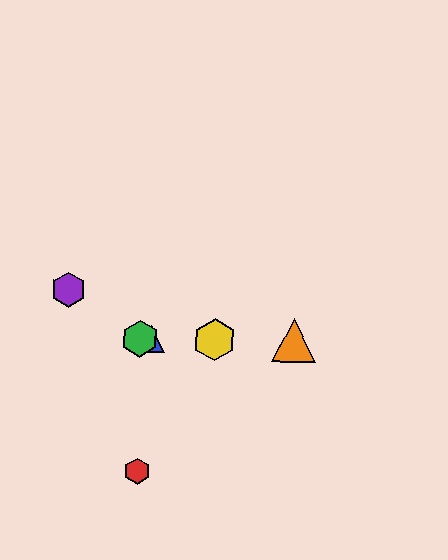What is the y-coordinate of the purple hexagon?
The purple hexagon is at y≈289.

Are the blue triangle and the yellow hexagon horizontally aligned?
Yes, both are at y≈339.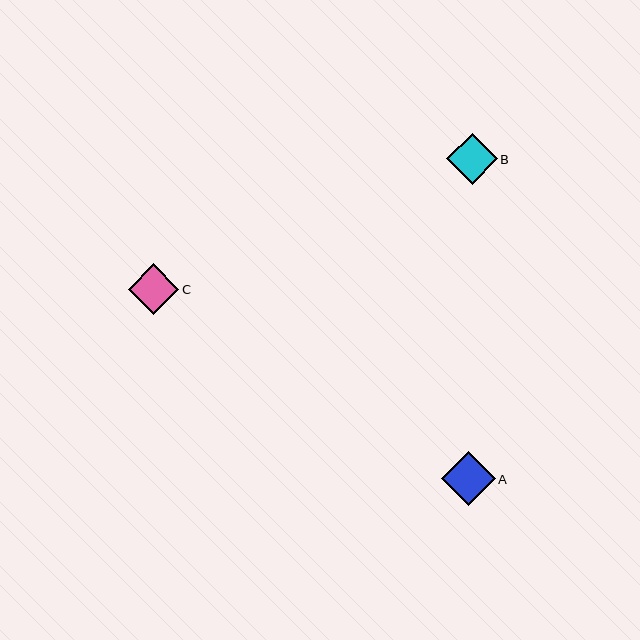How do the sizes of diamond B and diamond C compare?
Diamond B and diamond C are approximately the same size.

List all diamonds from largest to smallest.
From largest to smallest: A, B, C.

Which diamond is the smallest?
Diamond C is the smallest with a size of approximately 51 pixels.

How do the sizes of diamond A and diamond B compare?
Diamond A and diamond B are approximately the same size.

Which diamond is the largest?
Diamond A is the largest with a size of approximately 54 pixels.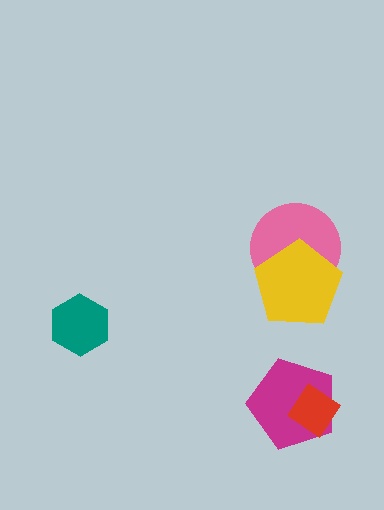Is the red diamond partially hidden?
No, no other shape covers it.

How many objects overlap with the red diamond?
1 object overlaps with the red diamond.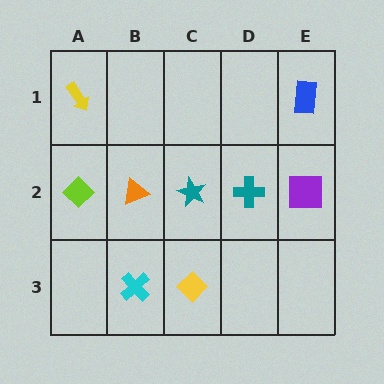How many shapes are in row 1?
2 shapes.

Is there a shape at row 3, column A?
No, that cell is empty.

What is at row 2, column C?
A teal star.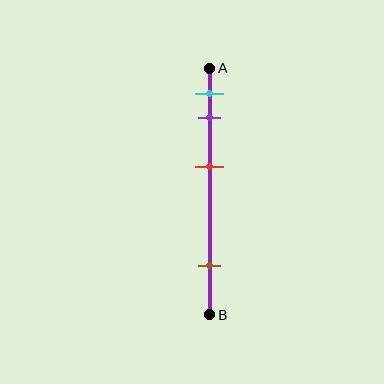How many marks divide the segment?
There are 4 marks dividing the segment.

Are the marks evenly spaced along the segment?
No, the marks are not evenly spaced.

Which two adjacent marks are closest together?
The cyan and purple marks are the closest adjacent pair.